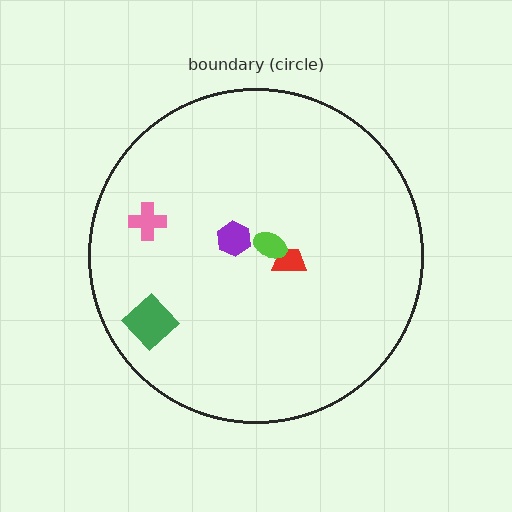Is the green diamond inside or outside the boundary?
Inside.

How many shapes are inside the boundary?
5 inside, 0 outside.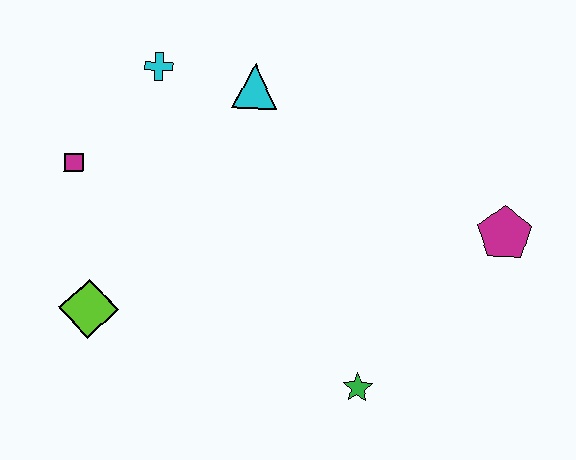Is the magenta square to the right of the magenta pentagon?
No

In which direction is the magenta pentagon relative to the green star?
The magenta pentagon is above the green star.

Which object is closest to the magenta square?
The cyan cross is closest to the magenta square.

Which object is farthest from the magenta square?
The magenta pentagon is farthest from the magenta square.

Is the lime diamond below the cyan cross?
Yes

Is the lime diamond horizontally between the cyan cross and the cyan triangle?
No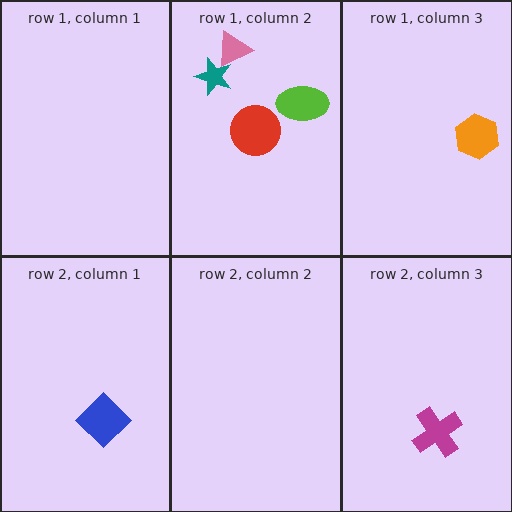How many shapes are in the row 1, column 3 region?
1.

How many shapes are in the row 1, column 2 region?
4.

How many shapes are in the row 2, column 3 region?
1.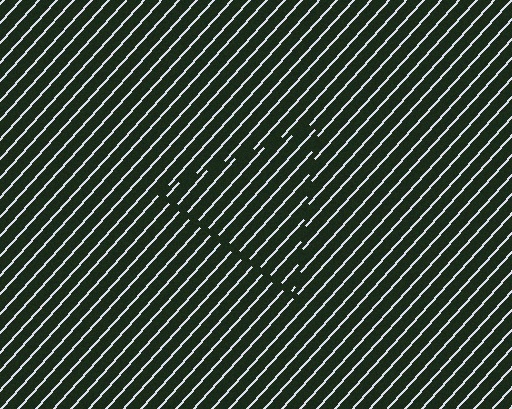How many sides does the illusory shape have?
3 sides — the line-ends trace a triangle.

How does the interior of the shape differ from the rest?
The interior of the shape contains the same grating, shifted by half a period — the contour is defined by the phase discontinuity where line-ends from the inner and outer gratings abut.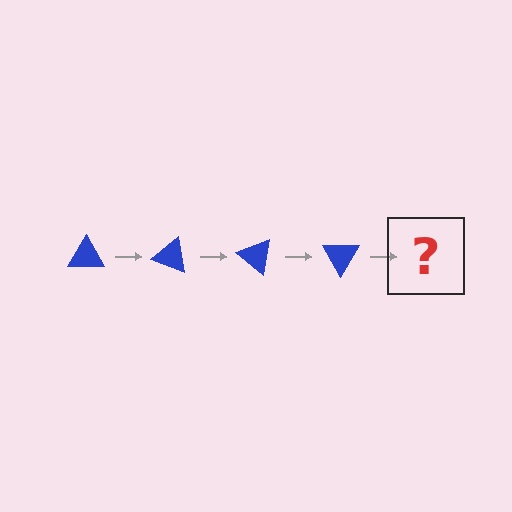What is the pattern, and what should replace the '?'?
The pattern is that the triangle rotates 20 degrees each step. The '?' should be a blue triangle rotated 80 degrees.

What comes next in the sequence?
The next element should be a blue triangle rotated 80 degrees.